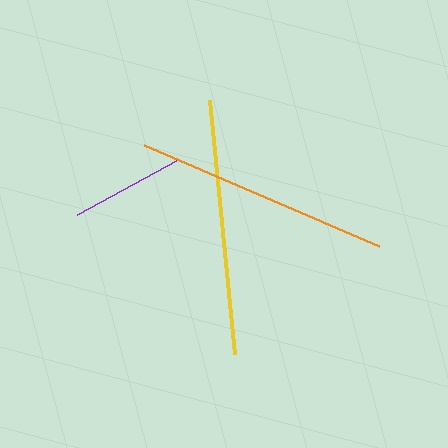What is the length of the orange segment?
The orange segment is approximately 256 pixels long.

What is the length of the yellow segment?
The yellow segment is approximately 255 pixels long.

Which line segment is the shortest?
The purple line is the shortest at approximately 115 pixels.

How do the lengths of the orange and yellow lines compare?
The orange and yellow lines are approximately the same length.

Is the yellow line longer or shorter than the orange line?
The orange line is longer than the yellow line.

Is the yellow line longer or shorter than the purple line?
The yellow line is longer than the purple line.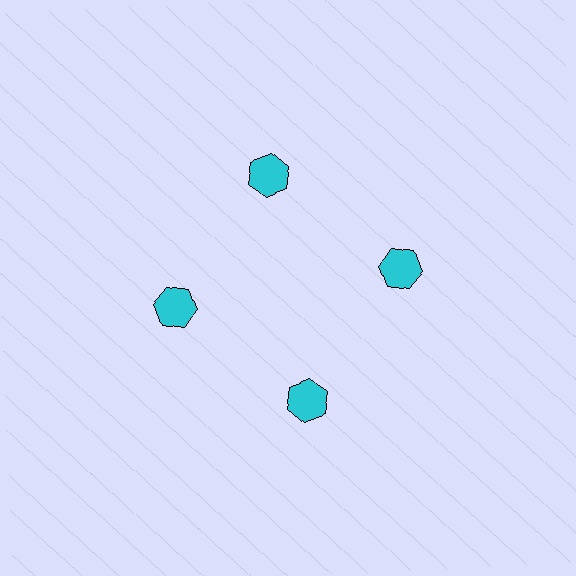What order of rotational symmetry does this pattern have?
This pattern has 4-fold rotational symmetry.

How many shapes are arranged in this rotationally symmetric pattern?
There are 4 shapes, arranged in 4 groups of 1.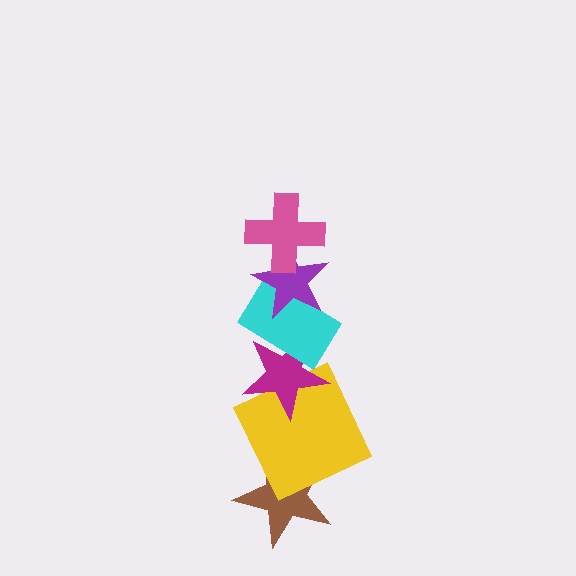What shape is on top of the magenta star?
The cyan rectangle is on top of the magenta star.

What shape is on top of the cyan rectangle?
The purple star is on top of the cyan rectangle.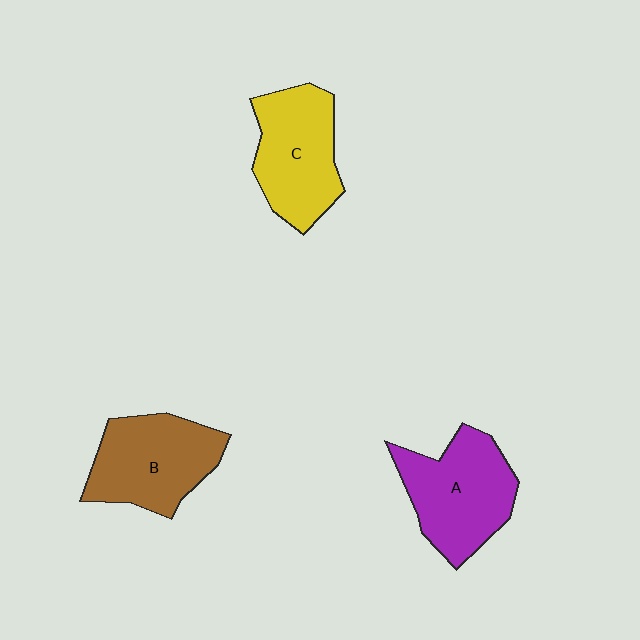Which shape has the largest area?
Shape A (purple).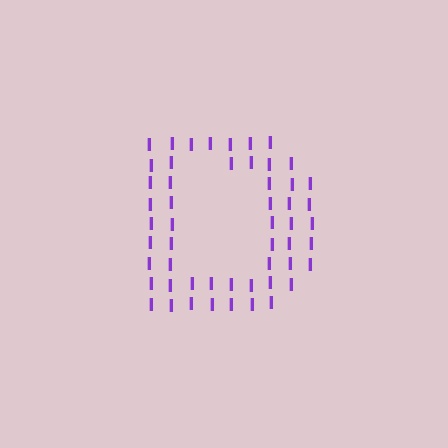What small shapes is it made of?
It is made of small letter I's.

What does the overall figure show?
The overall figure shows the letter D.